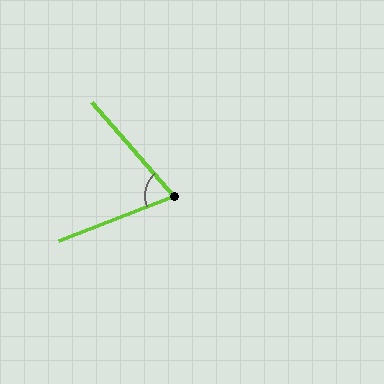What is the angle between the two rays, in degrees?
Approximately 70 degrees.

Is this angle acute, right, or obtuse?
It is acute.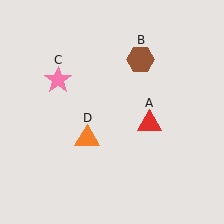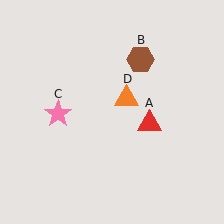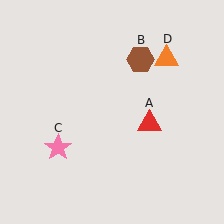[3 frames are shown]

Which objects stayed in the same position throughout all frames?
Red triangle (object A) and brown hexagon (object B) remained stationary.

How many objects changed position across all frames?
2 objects changed position: pink star (object C), orange triangle (object D).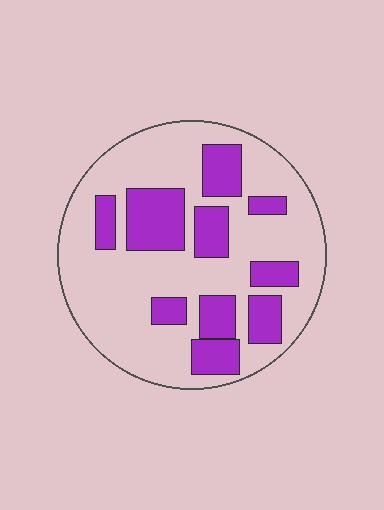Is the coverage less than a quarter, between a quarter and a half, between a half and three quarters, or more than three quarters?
Between a quarter and a half.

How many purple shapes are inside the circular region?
10.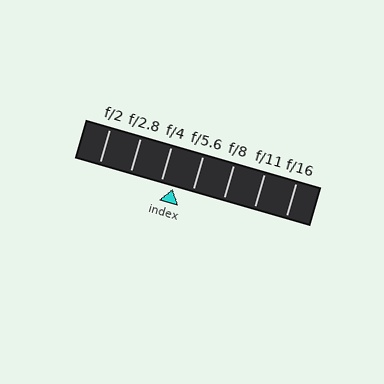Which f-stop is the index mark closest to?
The index mark is closest to f/4.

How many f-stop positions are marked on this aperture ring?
There are 7 f-stop positions marked.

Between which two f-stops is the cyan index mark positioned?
The index mark is between f/4 and f/5.6.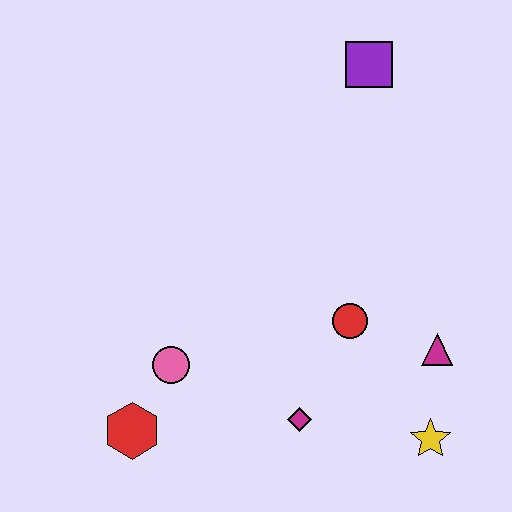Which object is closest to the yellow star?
The magenta triangle is closest to the yellow star.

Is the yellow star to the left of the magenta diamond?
No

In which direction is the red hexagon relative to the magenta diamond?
The red hexagon is to the left of the magenta diamond.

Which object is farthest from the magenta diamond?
The purple square is farthest from the magenta diamond.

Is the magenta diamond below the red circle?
Yes